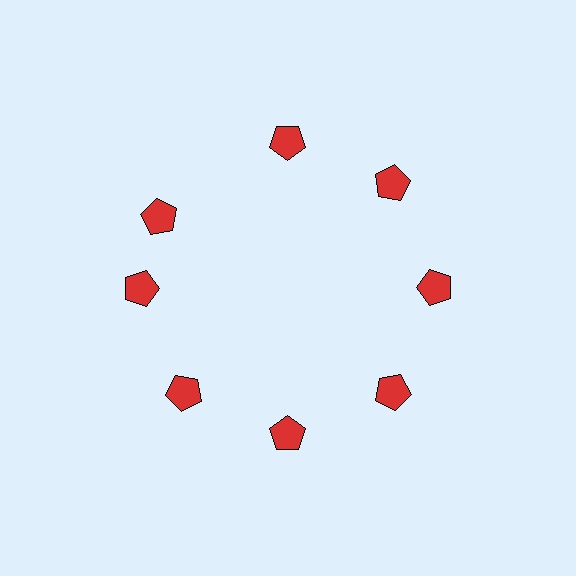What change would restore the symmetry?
The symmetry would be restored by rotating it back into even spacing with its neighbors so that all 8 pentagons sit at equal angles and equal distance from the center.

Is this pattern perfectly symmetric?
No. The 8 red pentagons are arranged in a ring, but one element near the 10 o'clock position is rotated out of alignment along the ring, breaking the 8-fold rotational symmetry.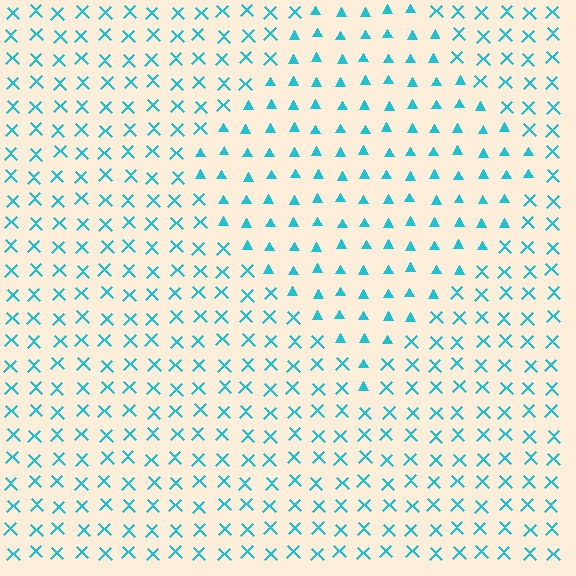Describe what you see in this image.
The image is filled with small cyan elements arranged in a uniform grid. A diamond-shaped region contains triangles, while the surrounding area contains X marks. The boundary is defined purely by the change in element shape.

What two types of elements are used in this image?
The image uses triangles inside the diamond region and X marks outside it.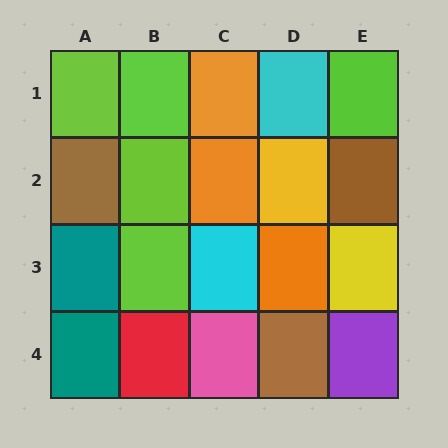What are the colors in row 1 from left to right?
Lime, lime, orange, cyan, lime.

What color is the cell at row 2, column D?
Yellow.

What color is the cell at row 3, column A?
Teal.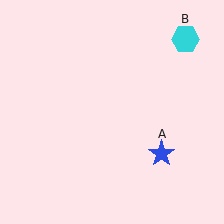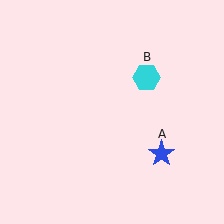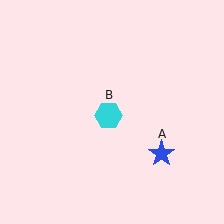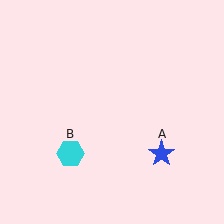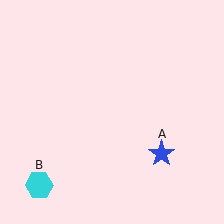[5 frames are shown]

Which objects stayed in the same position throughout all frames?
Blue star (object A) remained stationary.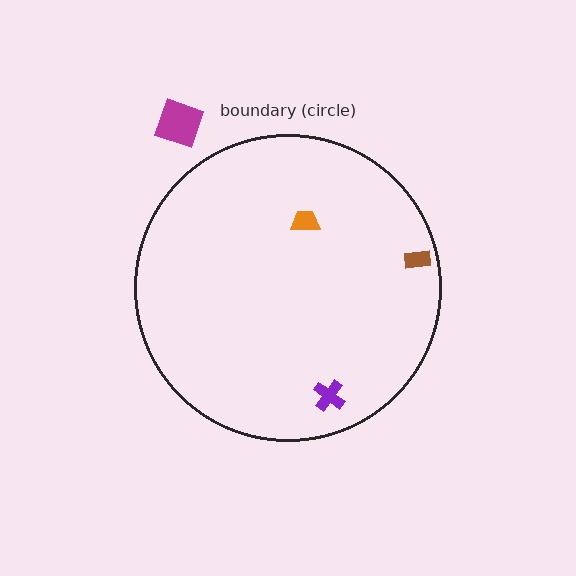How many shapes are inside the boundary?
3 inside, 1 outside.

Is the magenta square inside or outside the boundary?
Outside.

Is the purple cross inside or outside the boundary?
Inside.